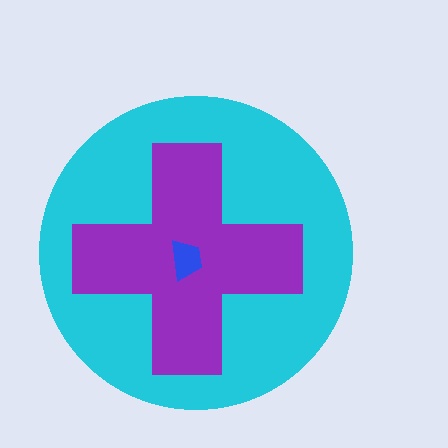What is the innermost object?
The blue trapezoid.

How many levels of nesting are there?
3.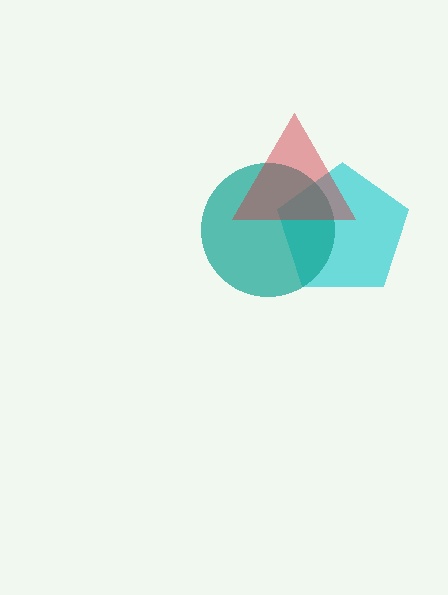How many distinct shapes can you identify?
There are 3 distinct shapes: a cyan pentagon, a teal circle, a red triangle.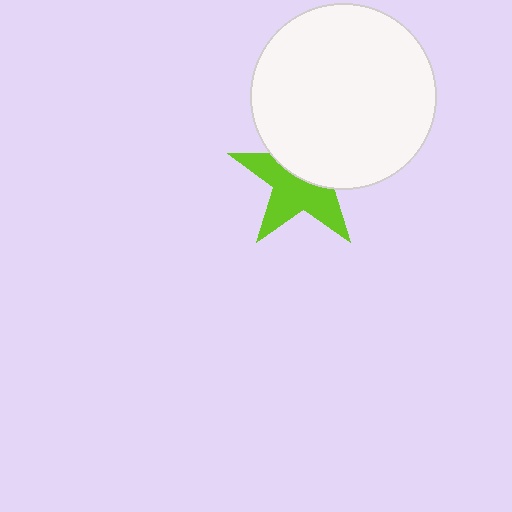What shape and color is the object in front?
The object in front is a white circle.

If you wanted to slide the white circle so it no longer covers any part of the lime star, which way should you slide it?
Slide it up — that is the most direct way to separate the two shapes.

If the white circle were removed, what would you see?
You would see the complete lime star.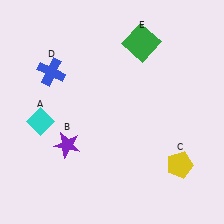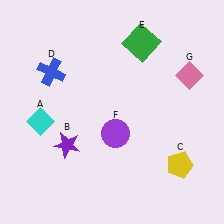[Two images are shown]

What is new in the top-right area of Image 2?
A pink diamond (G) was added in the top-right area of Image 2.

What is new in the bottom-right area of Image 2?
A purple circle (F) was added in the bottom-right area of Image 2.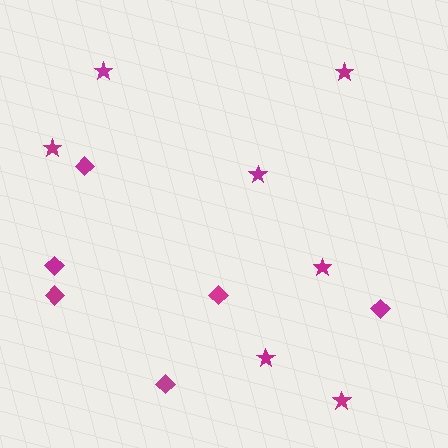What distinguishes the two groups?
There are 2 groups: one group of diamonds (6) and one group of stars (7).